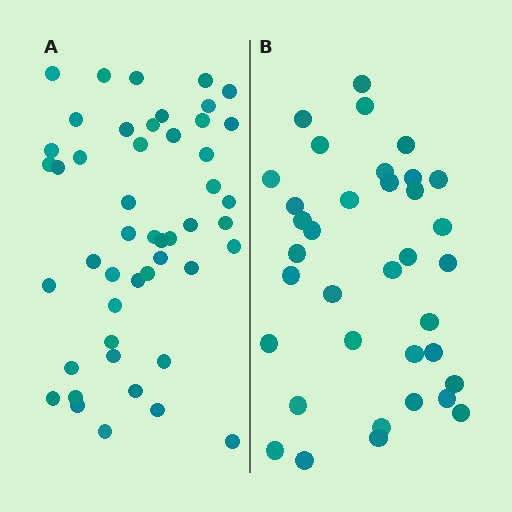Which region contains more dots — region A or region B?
Region A (the left region) has more dots.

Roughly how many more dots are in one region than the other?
Region A has roughly 12 or so more dots than region B.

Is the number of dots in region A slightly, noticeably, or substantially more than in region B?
Region A has noticeably more, but not dramatically so. The ratio is roughly 1.3 to 1.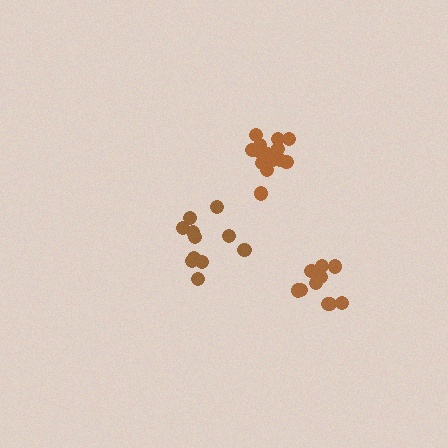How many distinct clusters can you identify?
There are 3 distinct clusters.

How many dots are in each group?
Group 1: 16 dots, Group 2: 11 dots, Group 3: 11 dots (38 total).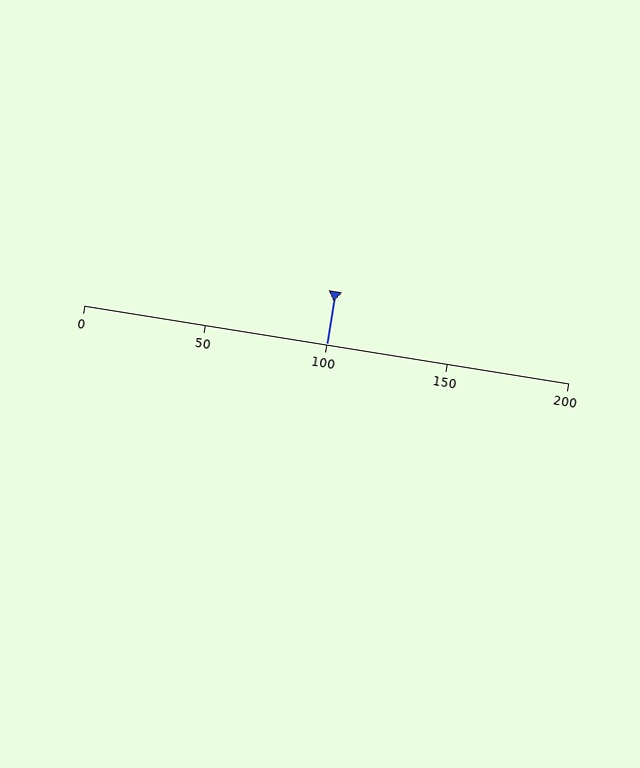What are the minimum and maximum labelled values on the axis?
The axis runs from 0 to 200.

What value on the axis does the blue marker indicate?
The marker indicates approximately 100.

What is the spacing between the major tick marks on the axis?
The major ticks are spaced 50 apart.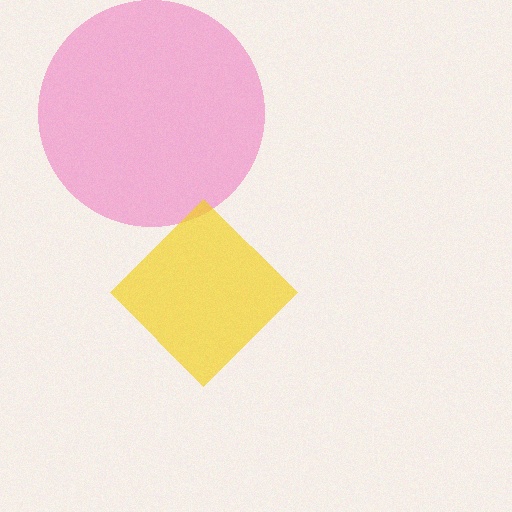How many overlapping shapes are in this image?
There are 2 overlapping shapes in the image.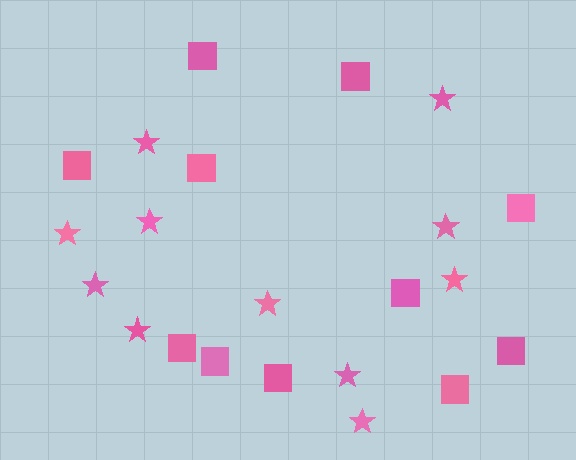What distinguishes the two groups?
There are 2 groups: one group of stars (11) and one group of squares (11).